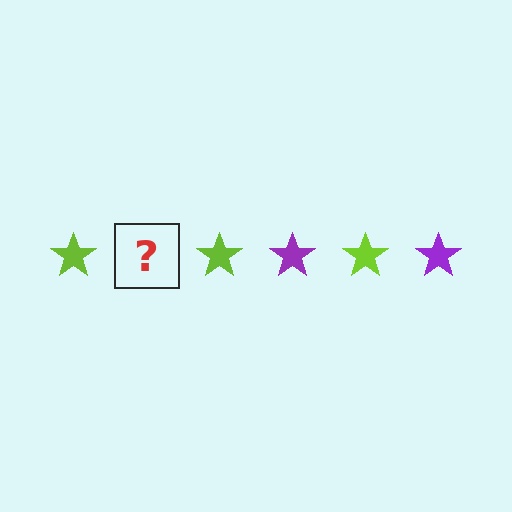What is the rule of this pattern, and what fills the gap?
The rule is that the pattern cycles through lime, purple stars. The gap should be filled with a purple star.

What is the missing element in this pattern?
The missing element is a purple star.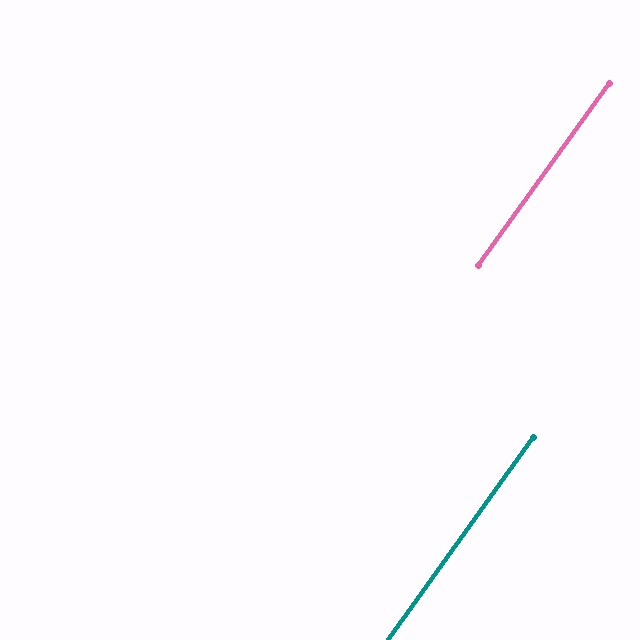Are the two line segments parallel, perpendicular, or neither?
Parallel — their directions differ by only 0.2°.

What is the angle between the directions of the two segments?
Approximately 0 degrees.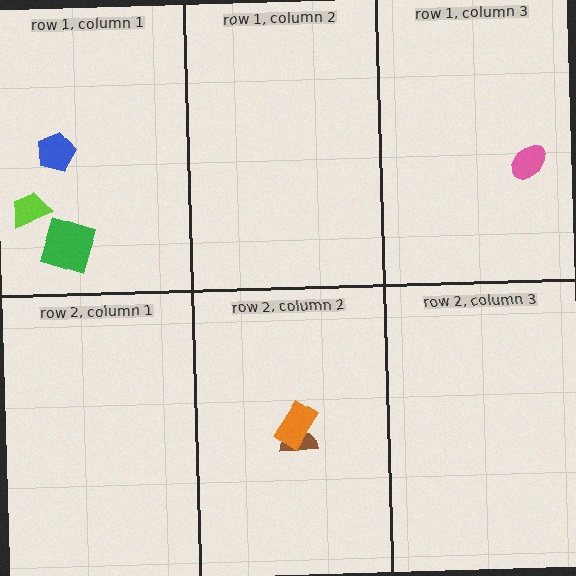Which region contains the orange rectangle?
The row 2, column 2 region.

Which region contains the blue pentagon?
The row 1, column 1 region.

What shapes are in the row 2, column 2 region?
The brown semicircle, the orange rectangle.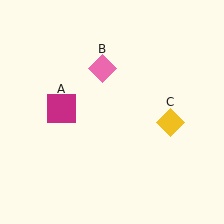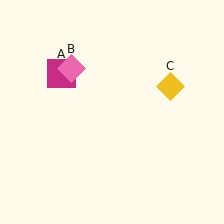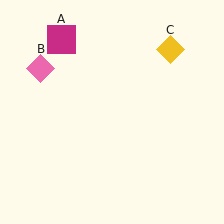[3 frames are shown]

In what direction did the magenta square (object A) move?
The magenta square (object A) moved up.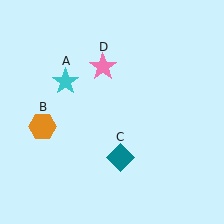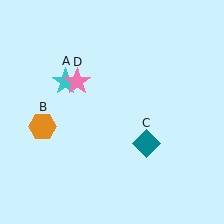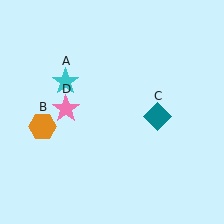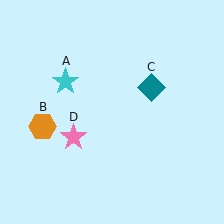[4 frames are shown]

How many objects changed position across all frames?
2 objects changed position: teal diamond (object C), pink star (object D).